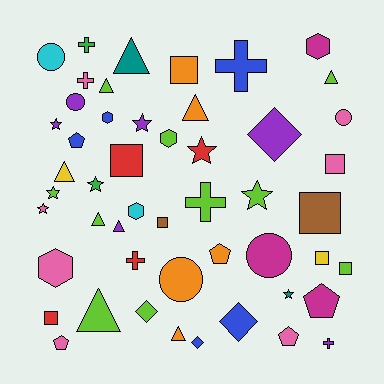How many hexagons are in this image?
There are 5 hexagons.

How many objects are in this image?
There are 50 objects.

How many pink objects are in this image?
There are 7 pink objects.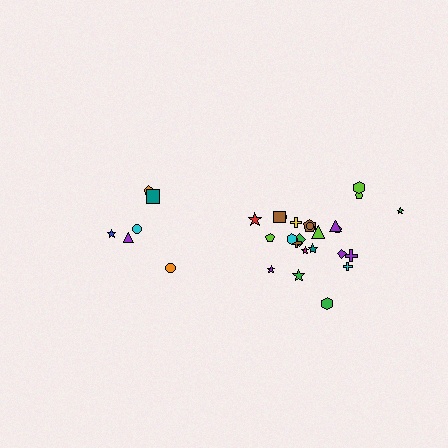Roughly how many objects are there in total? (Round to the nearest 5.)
Roughly 30 objects in total.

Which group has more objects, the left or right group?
The right group.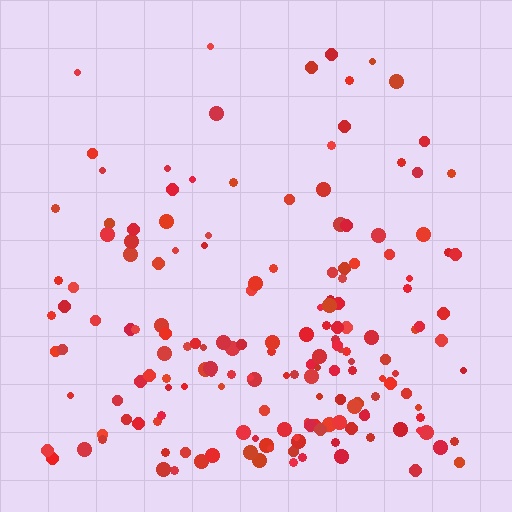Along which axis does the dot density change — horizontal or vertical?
Vertical.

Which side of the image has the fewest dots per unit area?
The top.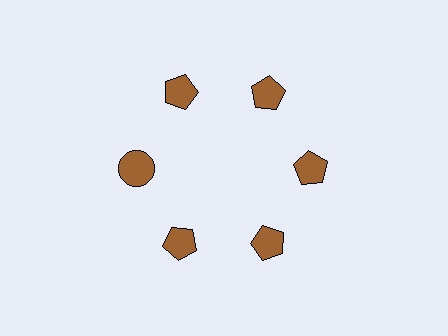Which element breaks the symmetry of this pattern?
The brown circle at roughly the 9 o'clock position breaks the symmetry. All other shapes are brown pentagons.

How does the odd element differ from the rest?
It has a different shape: circle instead of pentagon.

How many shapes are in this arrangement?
There are 6 shapes arranged in a ring pattern.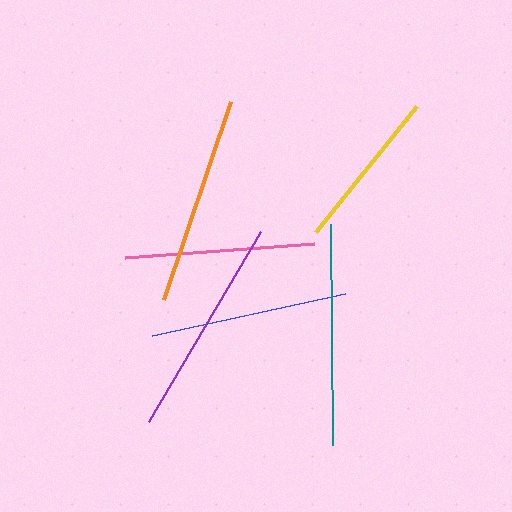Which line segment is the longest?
The teal line is the longest at approximately 222 pixels.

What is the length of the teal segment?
The teal segment is approximately 222 pixels long.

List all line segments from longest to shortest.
From longest to shortest: teal, purple, orange, blue, pink, yellow.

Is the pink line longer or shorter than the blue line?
The blue line is longer than the pink line.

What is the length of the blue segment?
The blue segment is approximately 197 pixels long.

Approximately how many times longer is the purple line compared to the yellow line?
The purple line is approximately 1.4 times the length of the yellow line.